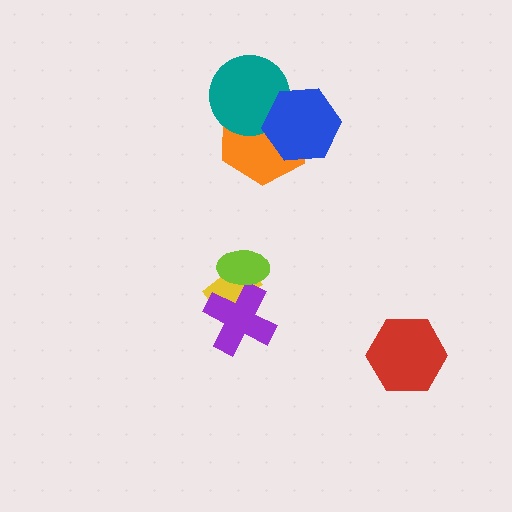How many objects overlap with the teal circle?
2 objects overlap with the teal circle.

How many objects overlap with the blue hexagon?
2 objects overlap with the blue hexagon.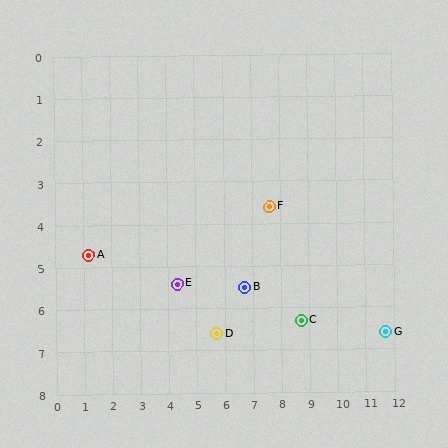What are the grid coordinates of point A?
Point A is at approximately (1.2, 4.7).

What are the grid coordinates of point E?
Point E is at approximately (4.3, 5.4).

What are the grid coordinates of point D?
Point D is at approximately (5.7, 6.6).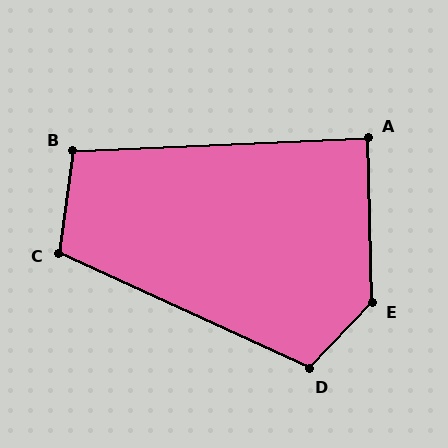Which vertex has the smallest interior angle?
A, at approximately 89 degrees.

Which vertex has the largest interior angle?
E, at approximately 135 degrees.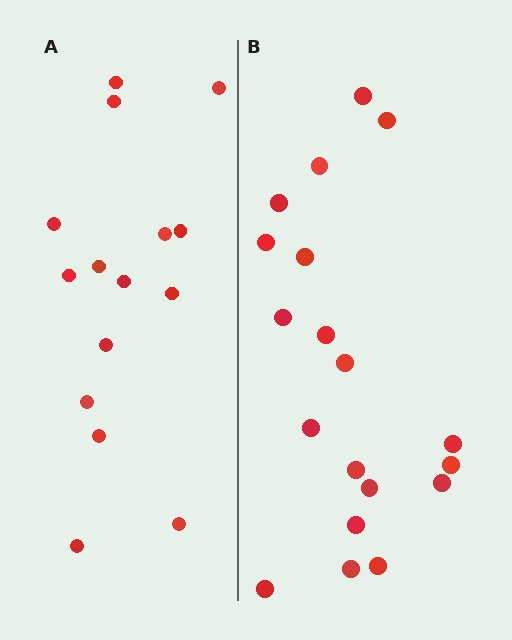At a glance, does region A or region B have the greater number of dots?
Region B (the right region) has more dots.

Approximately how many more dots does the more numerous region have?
Region B has about 4 more dots than region A.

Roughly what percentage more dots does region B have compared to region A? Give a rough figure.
About 25% more.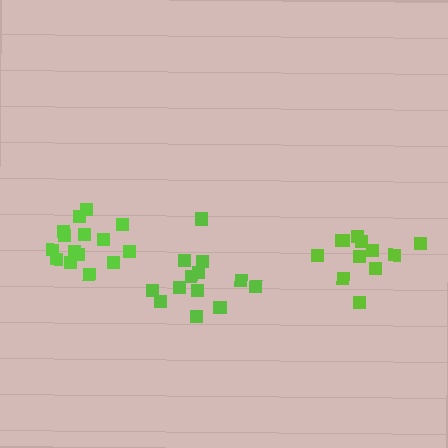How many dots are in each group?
Group 1: 13 dots, Group 2: 16 dots, Group 3: 12 dots (41 total).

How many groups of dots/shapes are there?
There are 3 groups.